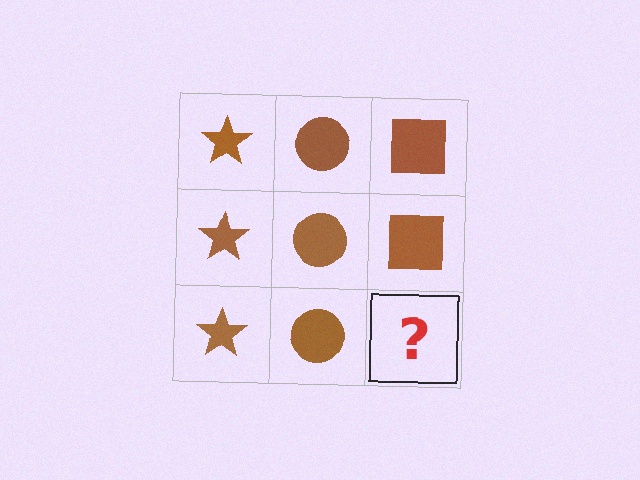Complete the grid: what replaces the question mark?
The question mark should be replaced with a brown square.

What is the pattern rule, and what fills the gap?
The rule is that each column has a consistent shape. The gap should be filled with a brown square.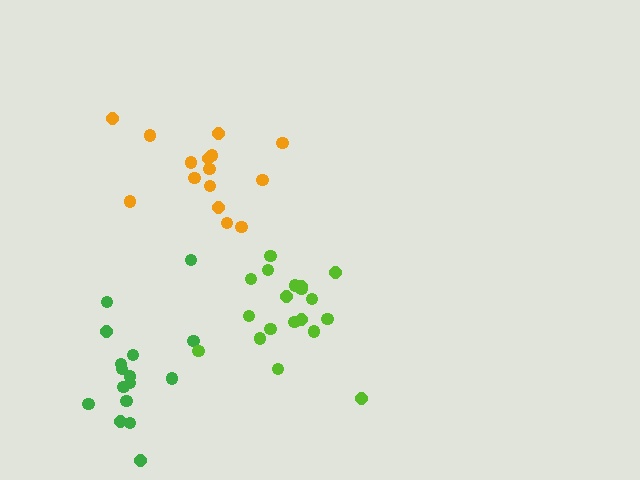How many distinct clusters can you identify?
There are 3 distinct clusters.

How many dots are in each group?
Group 1: 16 dots, Group 2: 15 dots, Group 3: 19 dots (50 total).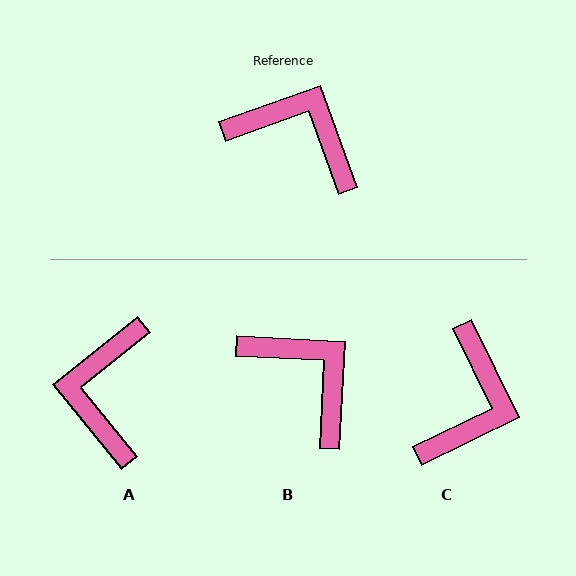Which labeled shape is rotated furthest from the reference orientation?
A, about 109 degrees away.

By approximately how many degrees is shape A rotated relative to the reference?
Approximately 109 degrees counter-clockwise.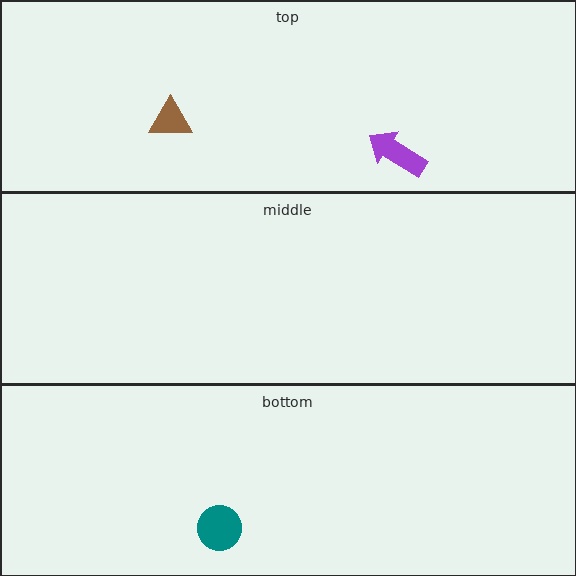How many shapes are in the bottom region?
1.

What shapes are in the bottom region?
The teal circle.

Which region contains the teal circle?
The bottom region.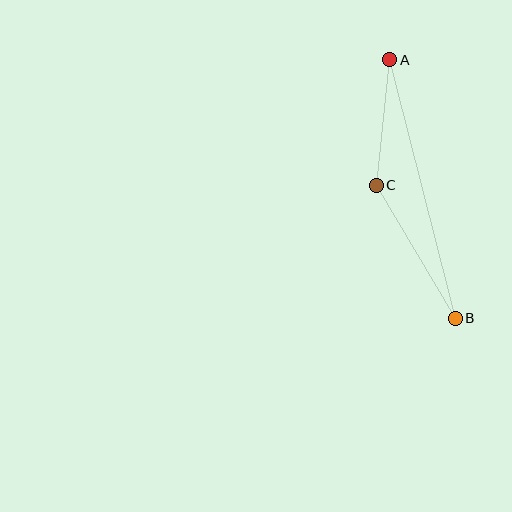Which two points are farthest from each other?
Points A and B are farthest from each other.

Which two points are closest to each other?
Points A and C are closest to each other.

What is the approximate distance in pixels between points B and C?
The distance between B and C is approximately 155 pixels.